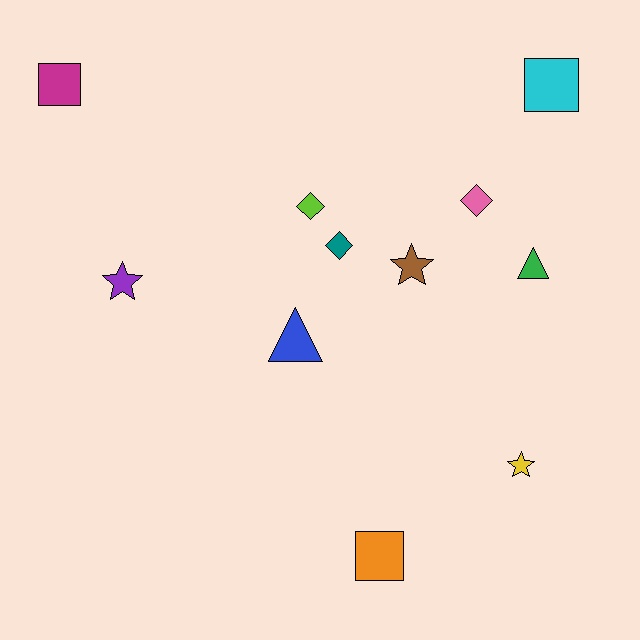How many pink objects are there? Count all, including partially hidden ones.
There is 1 pink object.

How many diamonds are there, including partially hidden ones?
There are 3 diamonds.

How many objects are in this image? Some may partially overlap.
There are 11 objects.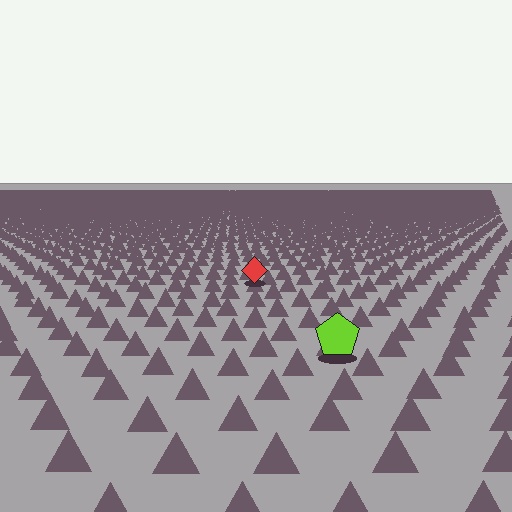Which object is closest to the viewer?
The lime pentagon is closest. The texture marks near it are larger and more spread out.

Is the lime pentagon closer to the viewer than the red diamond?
Yes. The lime pentagon is closer — you can tell from the texture gradient: the ground texture is coarser near it.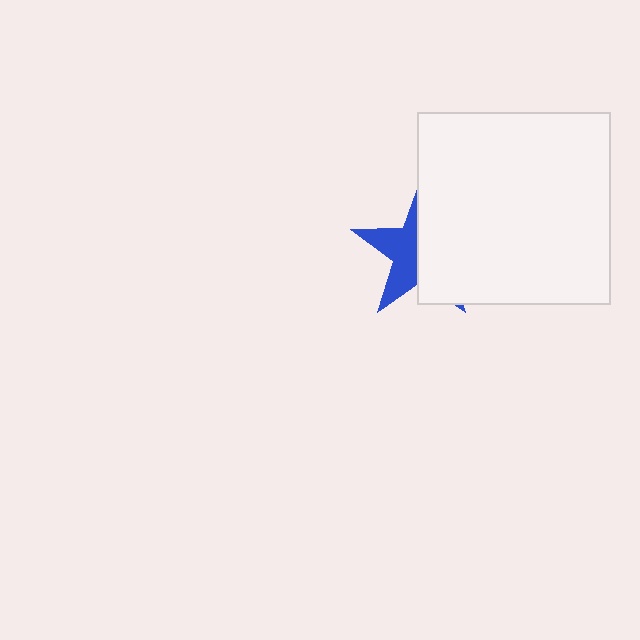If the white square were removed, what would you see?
You would see the complete blue star.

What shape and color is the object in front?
The object in front is a white square.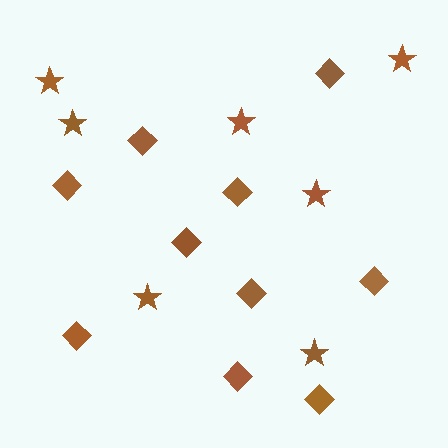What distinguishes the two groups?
There are 2 groups: one group of stars (7) and one group of diamonds (10).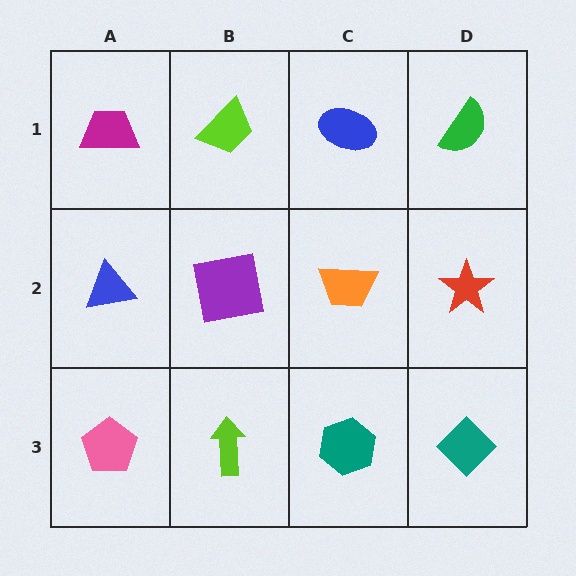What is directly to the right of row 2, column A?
A purple square.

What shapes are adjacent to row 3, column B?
A purple square (row 2, column B), a pink pentagon (row 3, column A), a teal hexagon (row 3, column C).